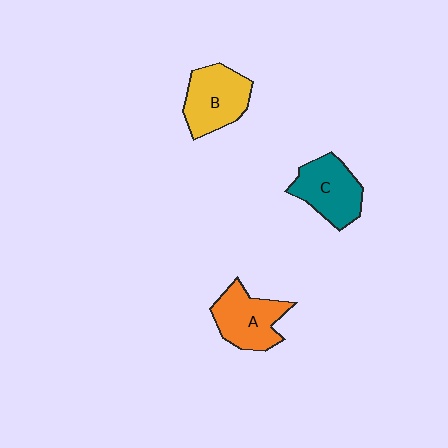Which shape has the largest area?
Shape B (yellow).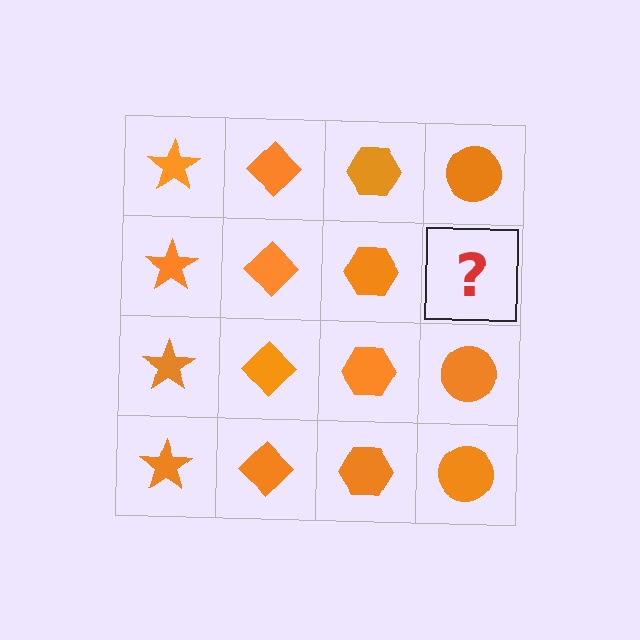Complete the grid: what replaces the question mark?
The question mark should be replaced with an orange circle.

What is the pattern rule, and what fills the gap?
The rule is that each column has a consistent shape. The gap should be filled with an orange circle.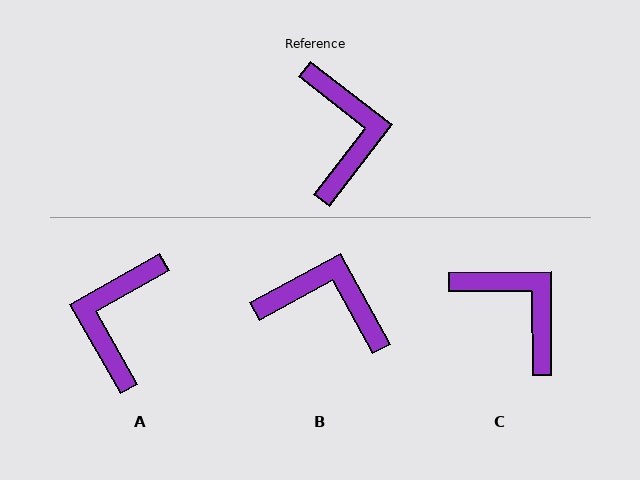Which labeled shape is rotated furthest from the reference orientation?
A, about 157 degrees away.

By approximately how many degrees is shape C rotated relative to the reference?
Approximately 38 degrees counter-clockwise.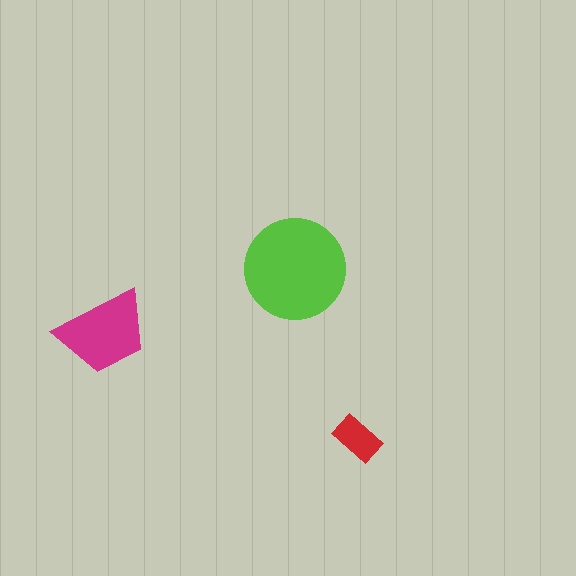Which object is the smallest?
The red rectangle.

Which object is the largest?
The lime circle.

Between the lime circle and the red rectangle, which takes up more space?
The lime circle.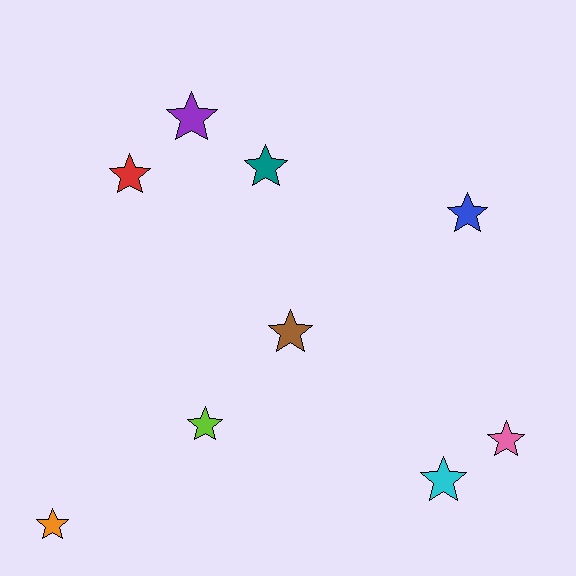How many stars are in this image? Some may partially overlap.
There are 9 stars.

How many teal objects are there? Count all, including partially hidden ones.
There is 1 teal object.